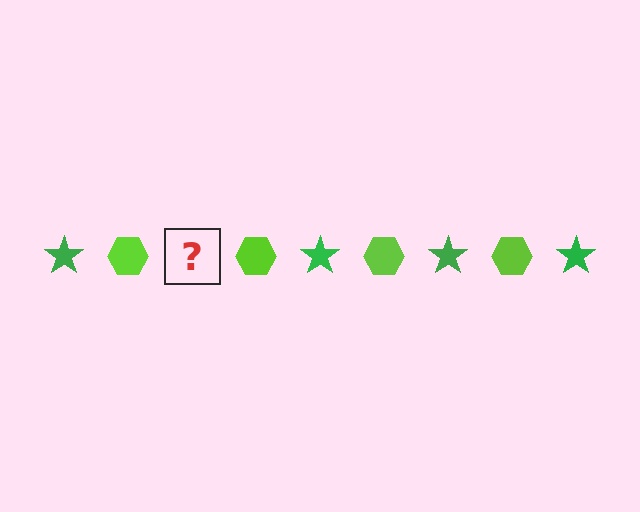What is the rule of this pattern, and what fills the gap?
The rule is that the pattern alternates between green star and lime hexagon. The gap should be filled with a green star.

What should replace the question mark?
The question mark should be replaced with a green star.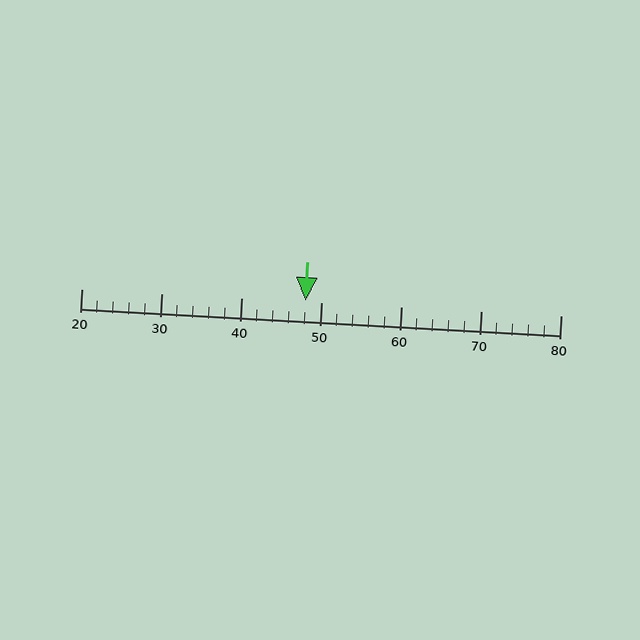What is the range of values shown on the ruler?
The ruler shows values from 20 to 80.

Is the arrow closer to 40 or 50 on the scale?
The arrow is closer to 50.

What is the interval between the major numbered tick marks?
The major tick marks are spaced 10 units apart.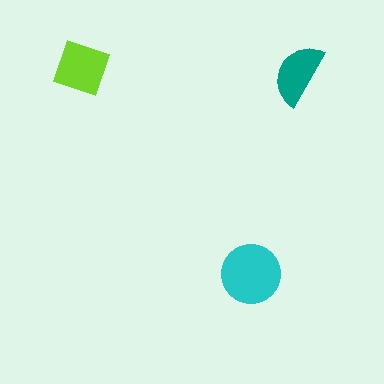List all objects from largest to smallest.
The cyan circle, the lime square, the teal semicircle.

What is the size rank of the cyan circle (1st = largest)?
1st.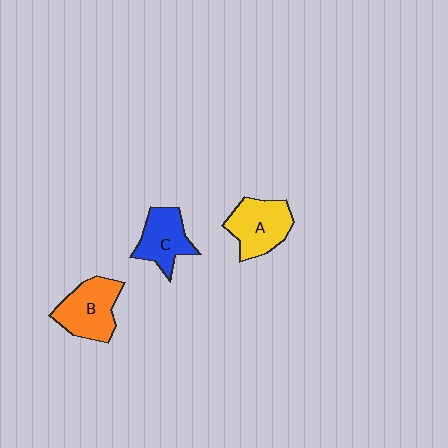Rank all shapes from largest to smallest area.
From largest to smallest: B (orange), A (yellow), C (blue).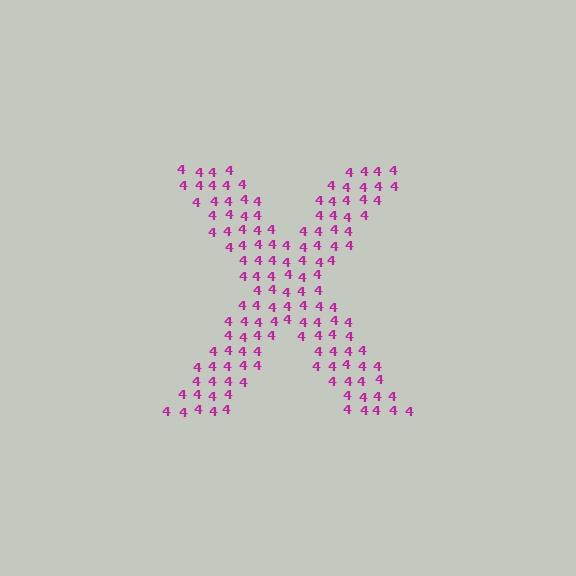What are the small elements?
The small elements are digit 4's.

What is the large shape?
The large shape is the letter X.